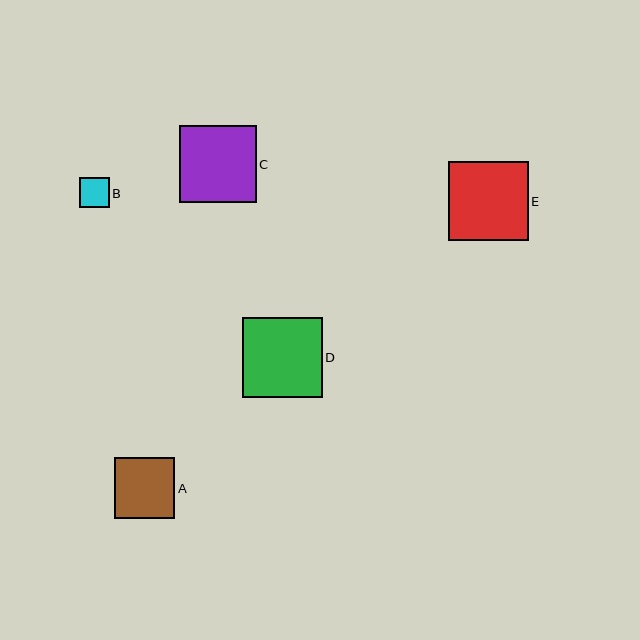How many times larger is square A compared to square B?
Square A is approximately 2.0 times the size of square B.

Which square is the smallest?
Square B is the smallest with a size of approximately 30 pixels.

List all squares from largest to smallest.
From largest to smallest: D, E, C, A, B.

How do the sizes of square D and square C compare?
Square D and square C are approximately the same size.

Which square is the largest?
Square D is the largest with a size of approximately 80 pixels.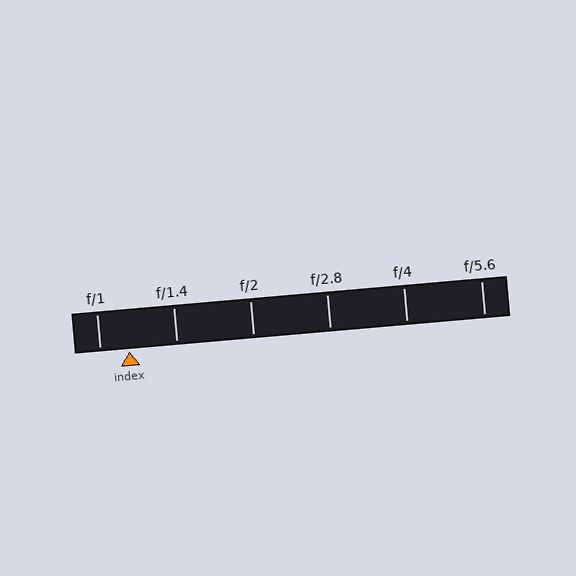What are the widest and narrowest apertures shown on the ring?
The widest aperture shown is f/1 and the narrowest is f/5.6.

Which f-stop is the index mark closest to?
The index mark is closest to f/1.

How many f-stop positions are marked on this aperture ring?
There are 6 f-stop positions marked.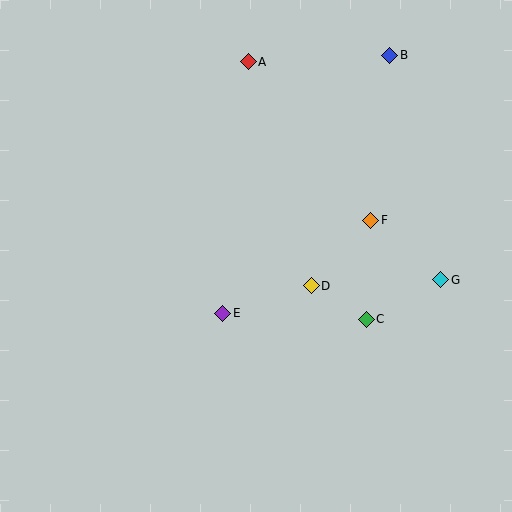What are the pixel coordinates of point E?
Point E is at (223, 313).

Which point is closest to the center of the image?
Point D at (311, 286) is closest to the center.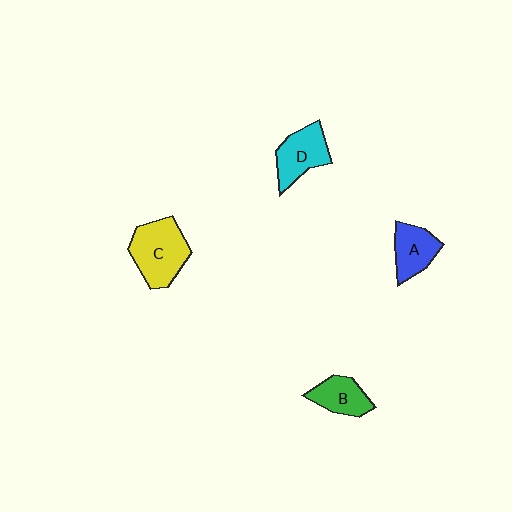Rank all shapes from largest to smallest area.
From largest to smallest: C (yellow), D (cyan), A (blue), B (green).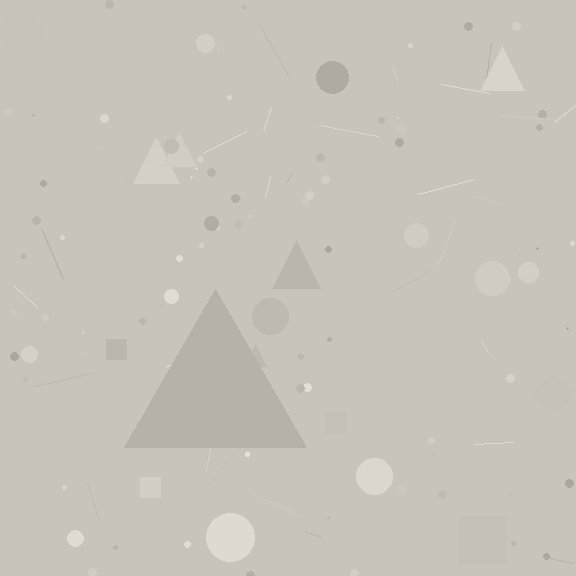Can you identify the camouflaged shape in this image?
The camouflaged shape is a triangle.